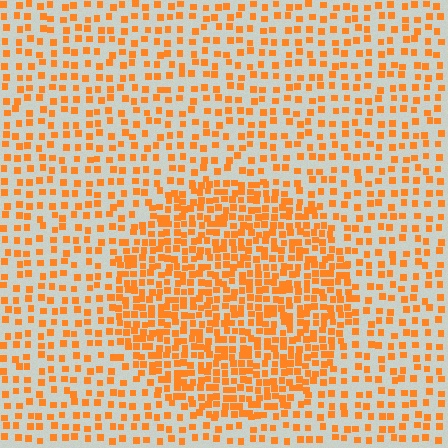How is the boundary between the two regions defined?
The boundary is defined by a change in element density (approximately 2.0x ratio). All elements are the same color, size, and shape.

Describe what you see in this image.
The image contains small orange elements arranged at two different densities. A circle-shaped region is visible where the elements are more densely packed than the surrounding area.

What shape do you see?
I see a circle.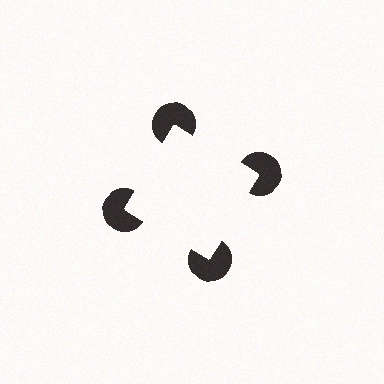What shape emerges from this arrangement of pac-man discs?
An illusory square — its edges are inferred from the aligned wedge cuts in the pac-man discs, not physically drawn.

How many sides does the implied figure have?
4 sides.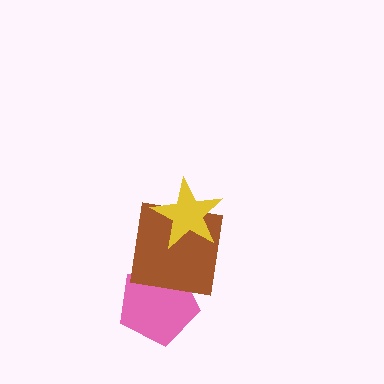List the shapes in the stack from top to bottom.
From top to bottom: the yellow star, the brown square, the pink pentagon.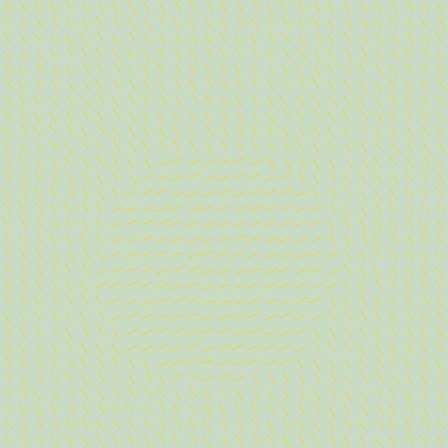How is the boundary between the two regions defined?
The boundary is defined purely by a change in line orientation (approximately 81 degrees difference). All lines are the same color and thickness.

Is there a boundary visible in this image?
Yes, there is a texture boundary formed by a change in line orientation.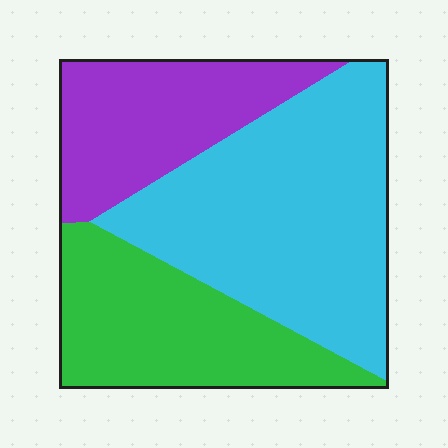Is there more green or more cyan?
Cyan.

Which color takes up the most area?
Cyan, at roughly 45%.